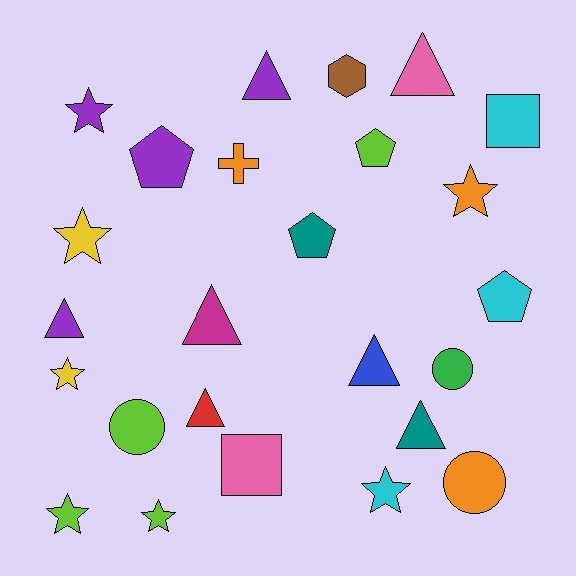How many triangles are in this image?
There are 7 triangles.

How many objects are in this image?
There are 25 objects.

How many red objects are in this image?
There is 1 red object.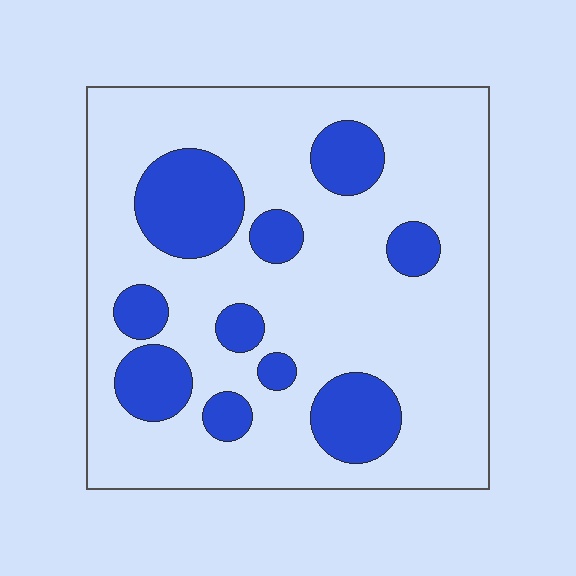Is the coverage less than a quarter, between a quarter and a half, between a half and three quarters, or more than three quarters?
Less than a quarter.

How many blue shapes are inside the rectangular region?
10.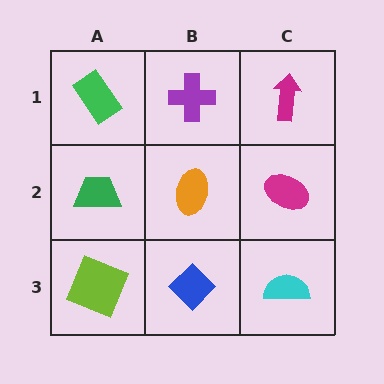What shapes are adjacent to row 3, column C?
A magenta ellipse (row 2, column C), a blue diamond (row 3, column B).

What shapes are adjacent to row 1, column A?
A green trapezoid (row 2, column A), a purple cross (row 1, column B).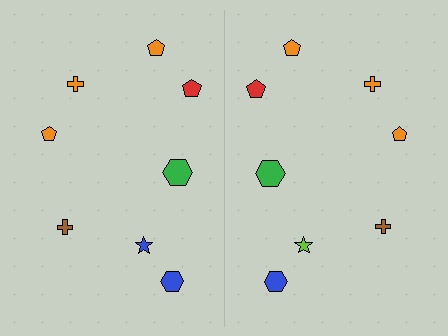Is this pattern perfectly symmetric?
No, the pattern is not perfectly symmetric. The lime star on the right side breaks the symmetry — its mirror counterpart is blue.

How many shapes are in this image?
There are 16 shapes in this image.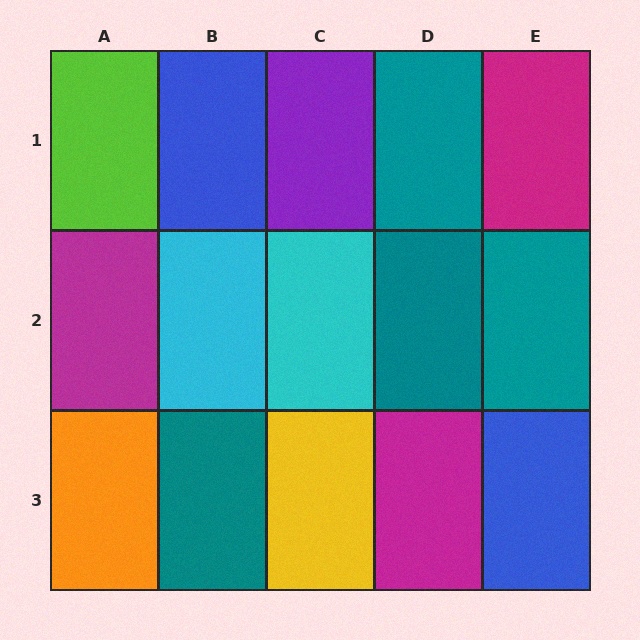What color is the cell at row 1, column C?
Purple.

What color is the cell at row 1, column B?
Blue.